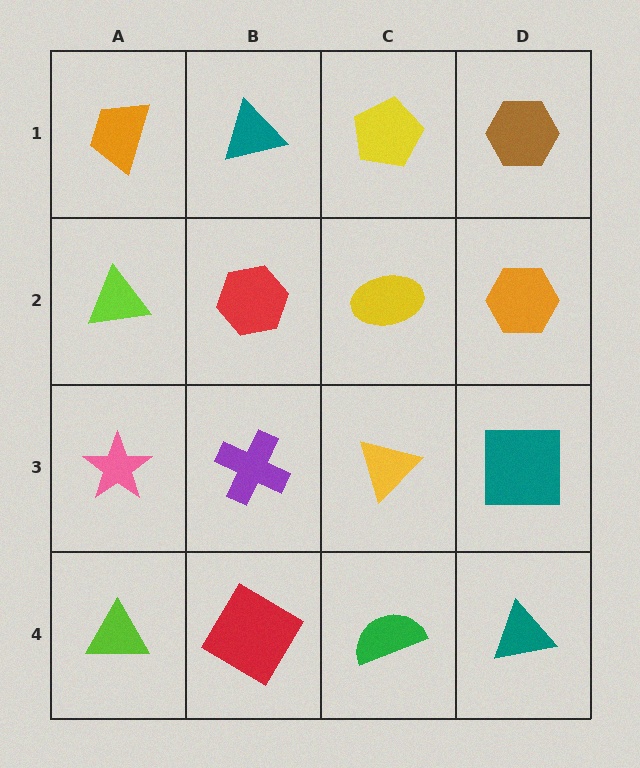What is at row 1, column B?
A teal triangle.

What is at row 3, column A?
A pink star.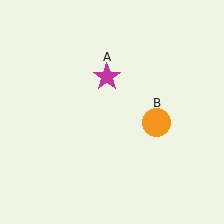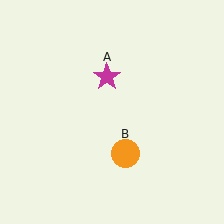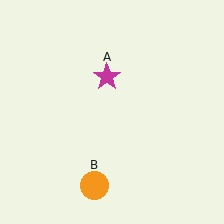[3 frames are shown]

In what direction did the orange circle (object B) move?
The orange circle (object B) moved down and to the left.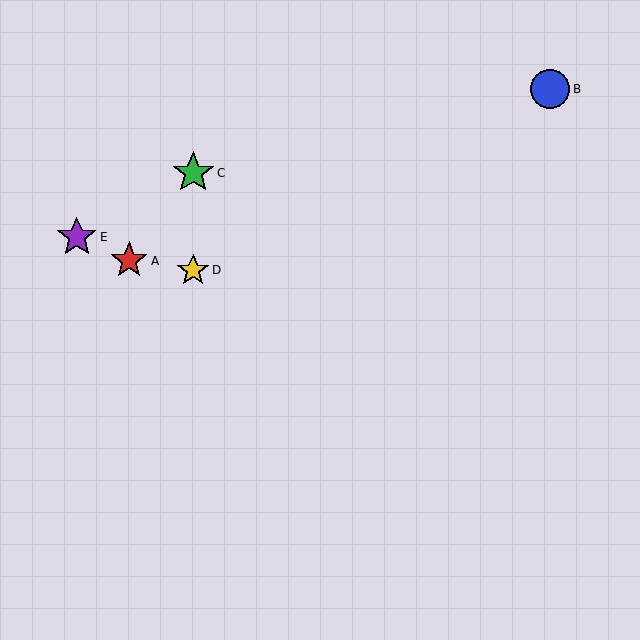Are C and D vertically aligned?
Yes, both are at x≈193.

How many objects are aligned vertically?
2 objects (C, D) are aligned vertically.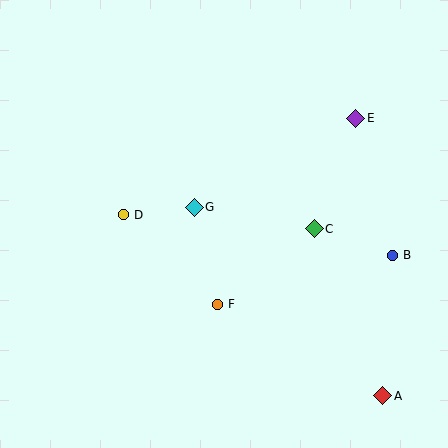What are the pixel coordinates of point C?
Point C is at (314, 229).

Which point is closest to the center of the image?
Point G at (194, 207) is closest to the center.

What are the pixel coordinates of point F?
Point F is at (217, 304).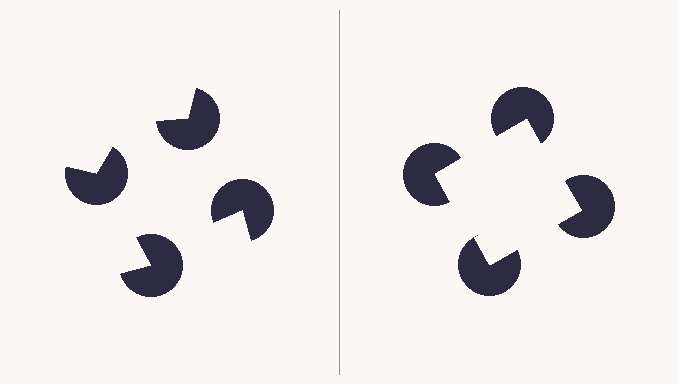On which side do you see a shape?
An illusory square appears on the right side. On the left side the wedge cuts are rotated, so no coherent shape forms.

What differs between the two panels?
The pac-man discs are positioned identically on both sides; only the wedge orientations differ. On the right they align to a square; on the left they are misaligned.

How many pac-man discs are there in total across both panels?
8 — 4 on each side.